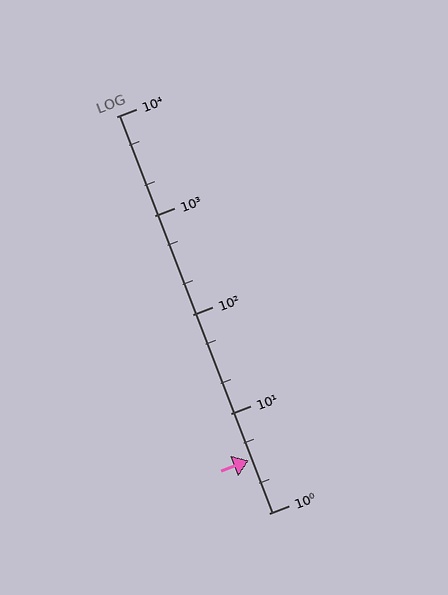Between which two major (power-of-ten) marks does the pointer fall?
The pointer is between 1 and 10.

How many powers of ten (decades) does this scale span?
The scale spans 4 decades, from 1 to 10000.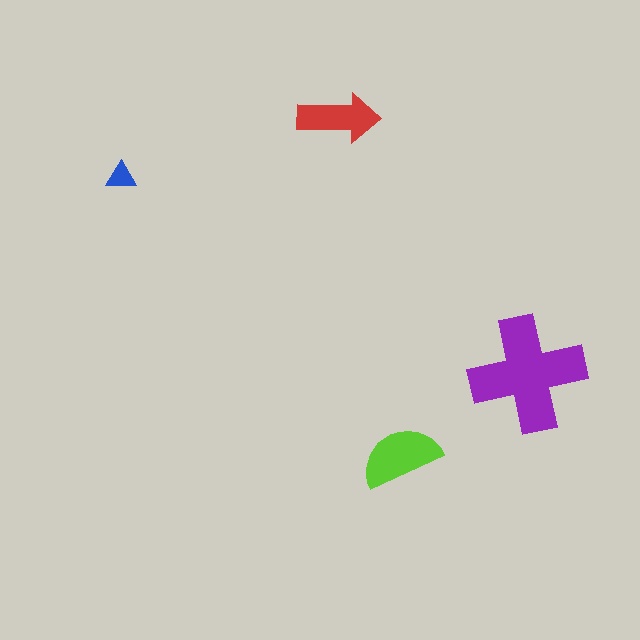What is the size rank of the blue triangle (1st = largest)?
4th.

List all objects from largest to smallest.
The purple cross, the lime semicircle, the red arrow, the blue triangle.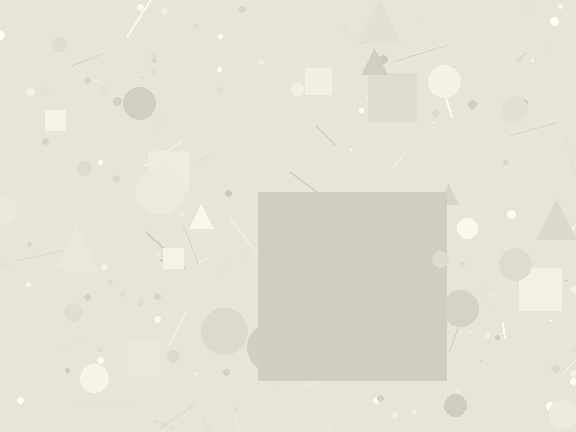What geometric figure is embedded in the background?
A square is embedded in the background.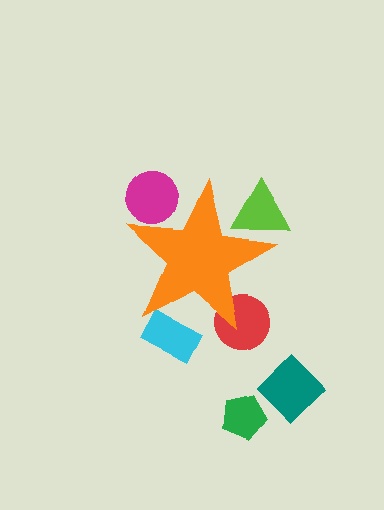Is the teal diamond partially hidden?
No, the teal diamond is fully visible.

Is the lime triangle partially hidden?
Yes, the lime triangle is partially hidden behind the orange star.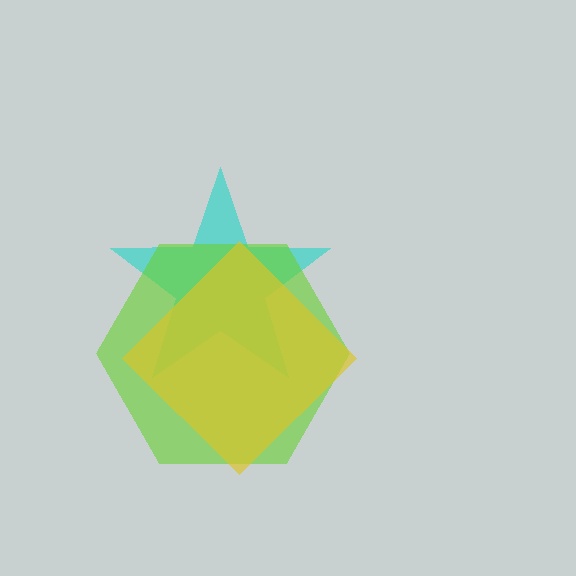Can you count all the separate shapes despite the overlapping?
Yes, there are 3 separate shapes.